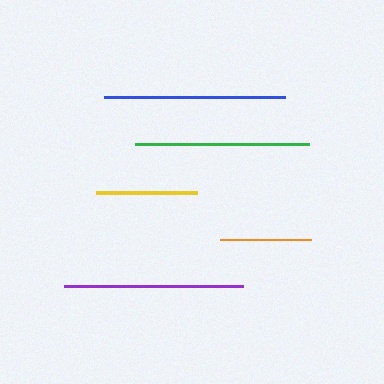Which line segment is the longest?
The blue line is the longest at approximately 181 pixels.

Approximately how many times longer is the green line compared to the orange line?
The green line is approximately 1.9 times the length of the orange line.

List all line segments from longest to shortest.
From longest to shortest: blue, purple, green, yellow, orange.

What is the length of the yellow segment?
The yellow segment is approximately 100 pixels long.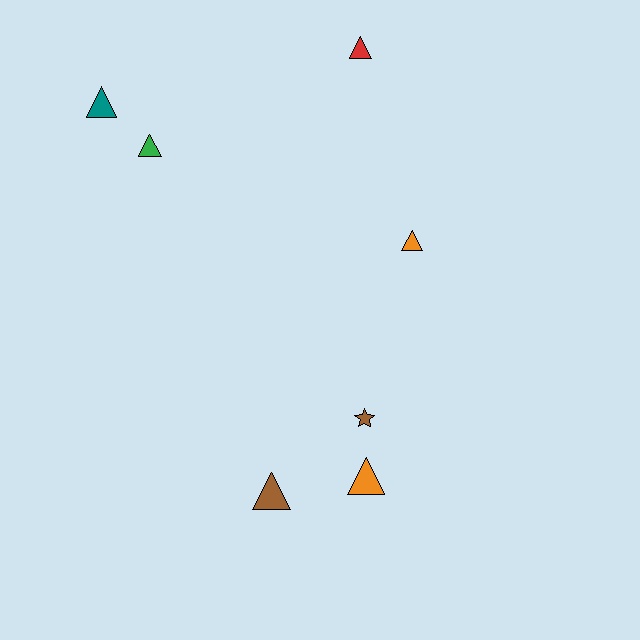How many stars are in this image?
There is 1 star.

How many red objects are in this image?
There is 1 red object.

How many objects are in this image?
There are 7 objects.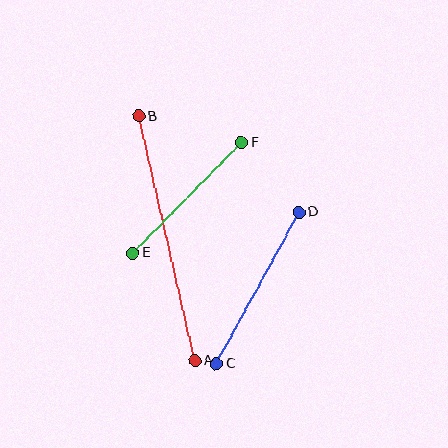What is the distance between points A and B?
The distance is approximately 251 pixels.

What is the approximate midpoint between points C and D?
The midpoint is at approximately (258, 288) pixels.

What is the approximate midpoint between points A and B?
The midpoint is at approximately (167, 238) pixels.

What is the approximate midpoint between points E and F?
The midpoint is at approximately (187, 198) pixels.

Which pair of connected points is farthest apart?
Points A and B are farthest apart.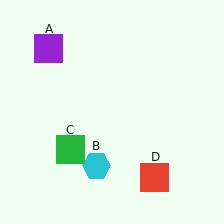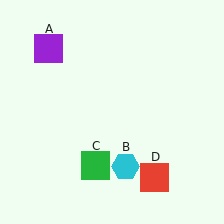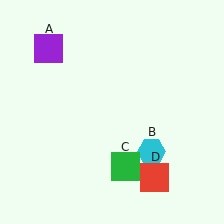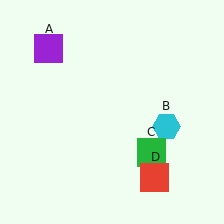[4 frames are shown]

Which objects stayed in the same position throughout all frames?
Purple square (object A) and red square (object D) remained stationary.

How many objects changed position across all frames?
2 objects changed position: cyan hexagon (object B), green square (object C).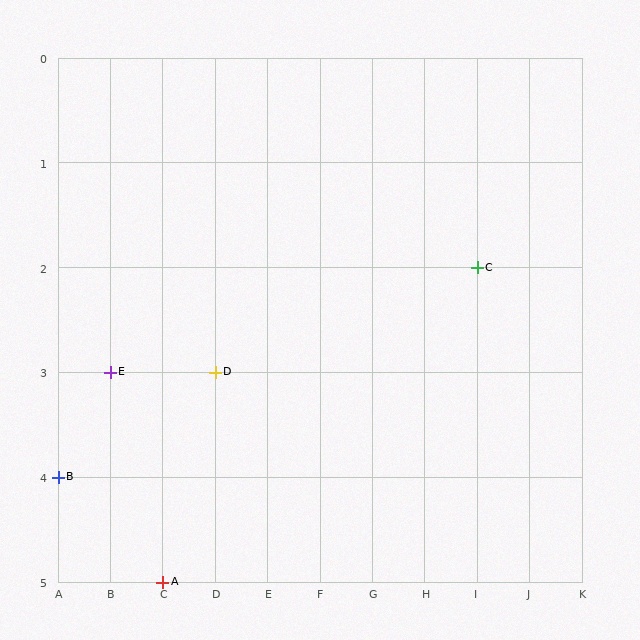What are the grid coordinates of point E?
Point E is at grid coordinates (B, 3).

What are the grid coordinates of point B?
Point B is at grid coordinates (A, 4).